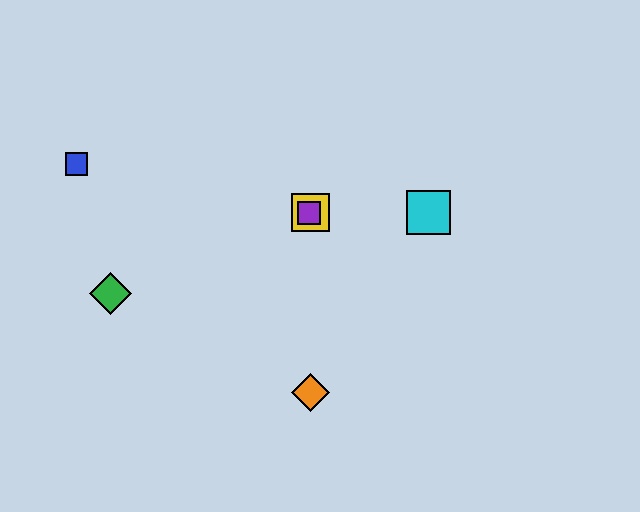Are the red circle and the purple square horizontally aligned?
Yes, both are at y≈213.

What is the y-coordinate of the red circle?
The red circle is at y≈213.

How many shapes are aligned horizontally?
4 shapes (the red circle, the yellow square, the purple square, the cyan square) are aligned horizontally.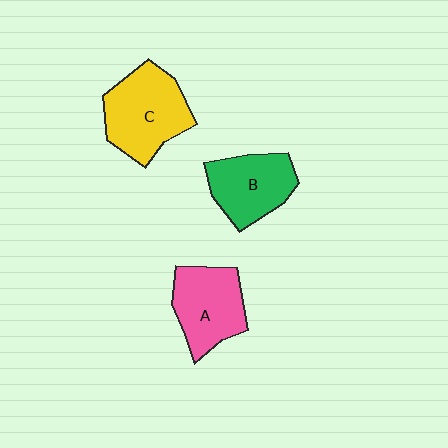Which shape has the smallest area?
Shape B (green).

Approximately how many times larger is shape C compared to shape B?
Approximately 1.2 times.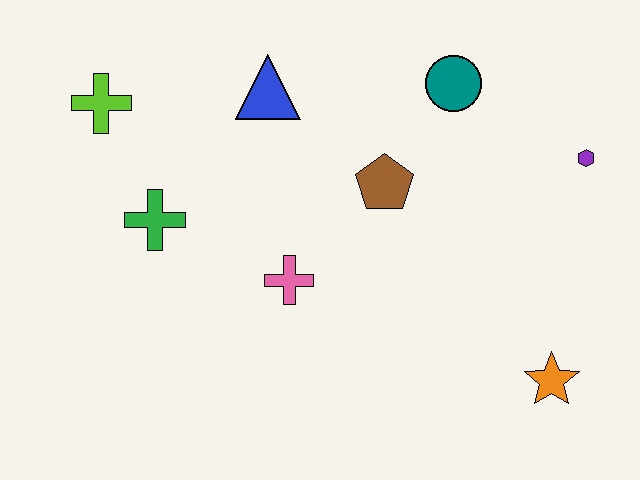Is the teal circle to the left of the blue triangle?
No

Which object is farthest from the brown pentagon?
The lime cross is farthest from the brown pentagon.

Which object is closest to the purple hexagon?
The teal circle is closest to the purple hexagon.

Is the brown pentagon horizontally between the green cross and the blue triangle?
No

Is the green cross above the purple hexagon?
No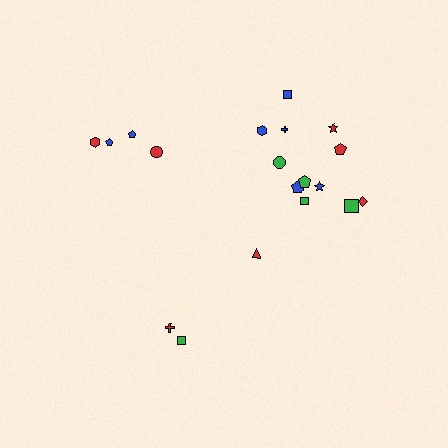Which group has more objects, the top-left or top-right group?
The top-right group.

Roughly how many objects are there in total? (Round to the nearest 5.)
Roughly 20 objects in total.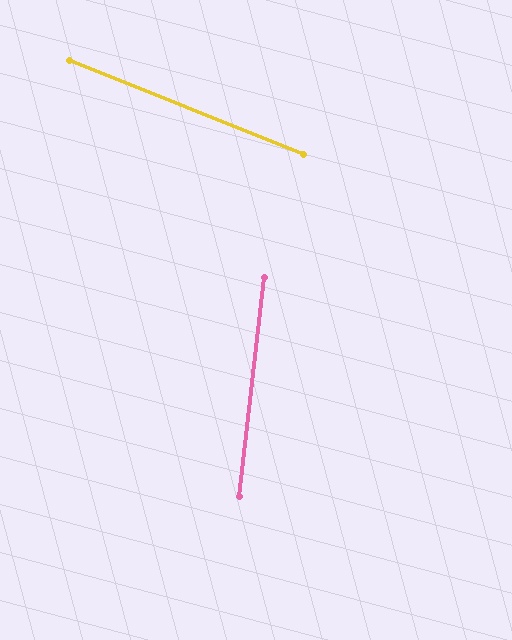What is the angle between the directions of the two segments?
Approximately 74 degrees.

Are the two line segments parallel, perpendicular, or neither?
Neither parallel nor perpendicular — they differ by about 74°.